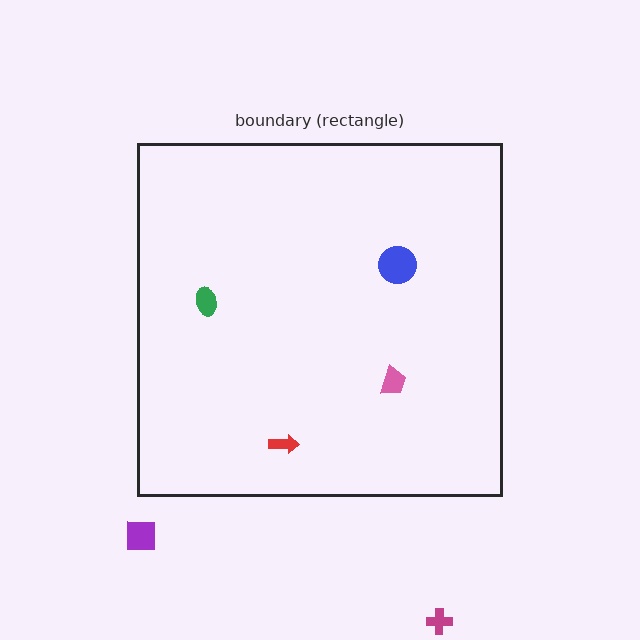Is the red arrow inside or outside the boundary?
Inside.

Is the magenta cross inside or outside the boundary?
Outside.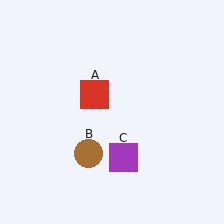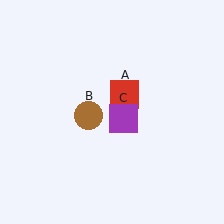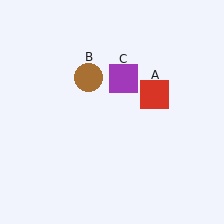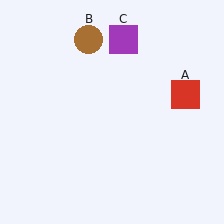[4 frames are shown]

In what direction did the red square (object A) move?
The red square (object A) moved right.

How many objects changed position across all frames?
3 objects changed position: red square (object A), brown circle (object B), purple square (object C).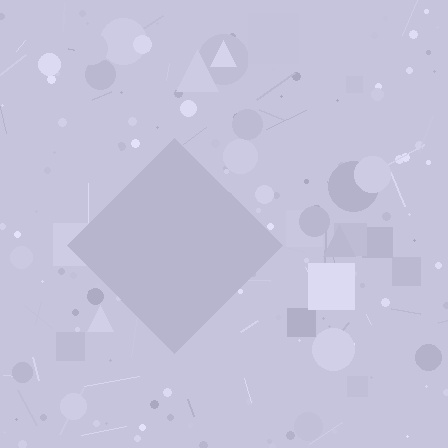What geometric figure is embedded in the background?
A diamond is embedded in the background.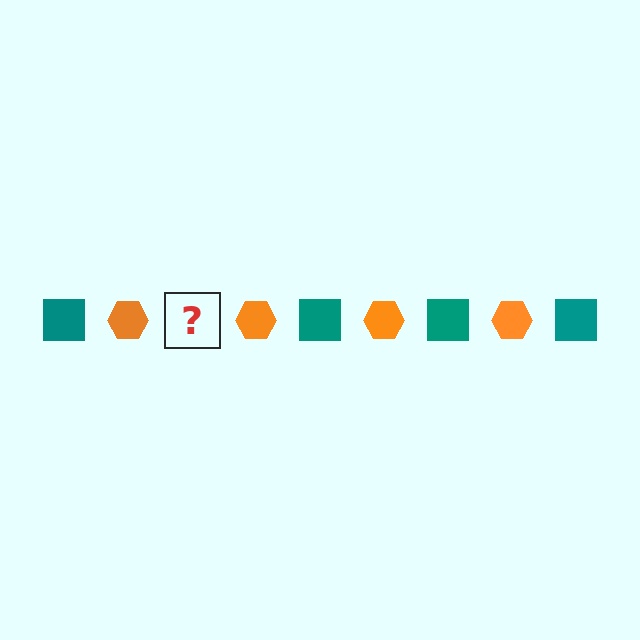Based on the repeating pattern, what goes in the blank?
The blank should be a teal square.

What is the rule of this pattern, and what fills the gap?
The rule is that the pattern alternates between teal square and orange hexagon. The gap should be filled with a teal square.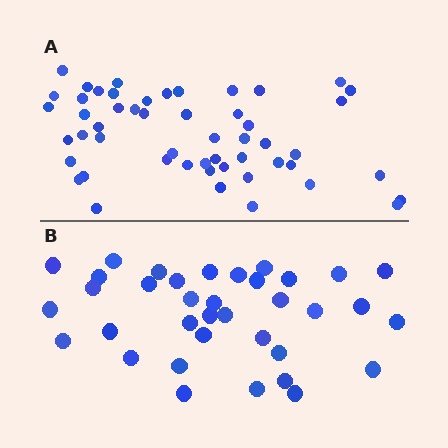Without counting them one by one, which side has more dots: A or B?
Region A (the top region) has more dots.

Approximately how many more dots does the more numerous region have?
Region A has approximately 15 more dots than region B.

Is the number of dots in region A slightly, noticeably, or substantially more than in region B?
Region A has noticeably more, but not dramatically so. The ratio is roughly 1.4 to 1.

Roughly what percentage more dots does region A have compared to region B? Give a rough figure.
About 45% more.